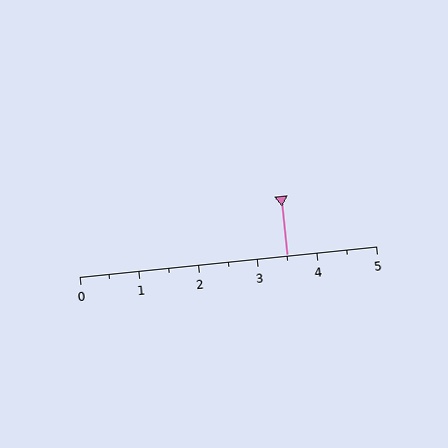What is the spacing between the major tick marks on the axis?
The major ticks are spaced 1 apart.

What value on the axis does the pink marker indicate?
The marker indicates approximately 3.5.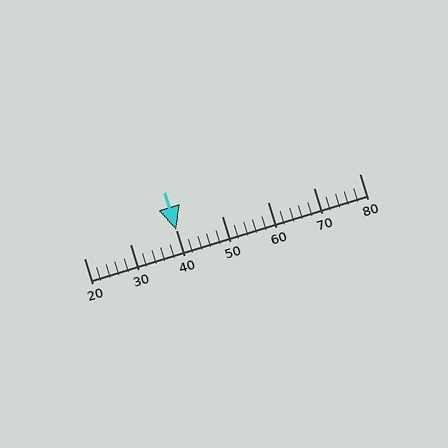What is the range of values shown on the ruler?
The ruler shows values from 20 to 80.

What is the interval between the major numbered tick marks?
The major tick marks are spaced 10 units apart.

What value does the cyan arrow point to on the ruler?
The cyan arrow points to approximately 40.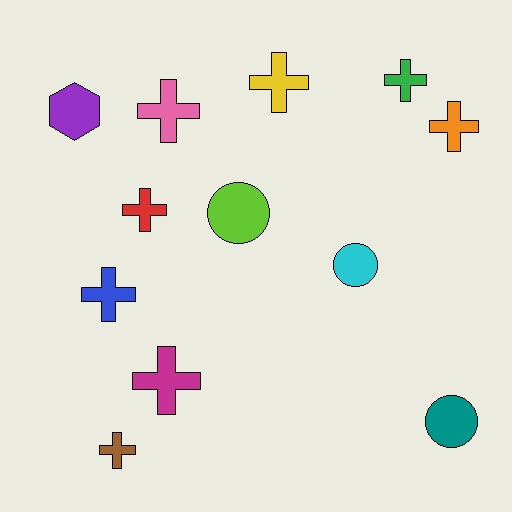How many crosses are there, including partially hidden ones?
There are 8 crosses.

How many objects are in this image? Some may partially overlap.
There are 12 objects.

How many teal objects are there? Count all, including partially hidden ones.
There is 1 teal object.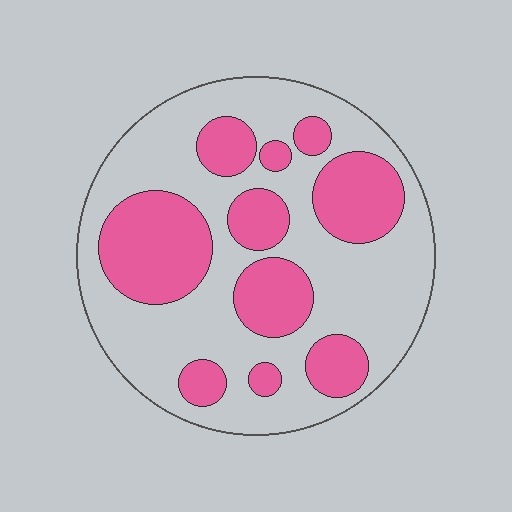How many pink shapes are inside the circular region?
10.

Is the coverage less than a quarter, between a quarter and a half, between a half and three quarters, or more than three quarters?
Between a quarter and a half.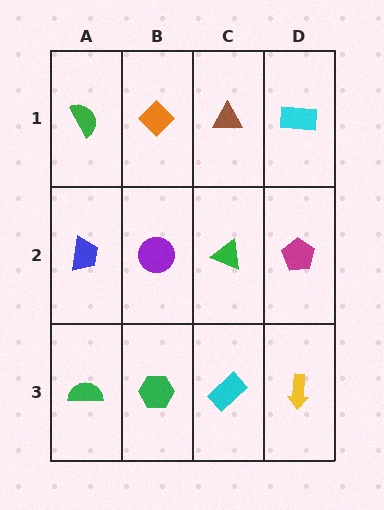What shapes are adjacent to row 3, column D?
A magenta pentagon (row 2, column D), a cyan rectangle (row 3, column C).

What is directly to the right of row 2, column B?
A green triangle.